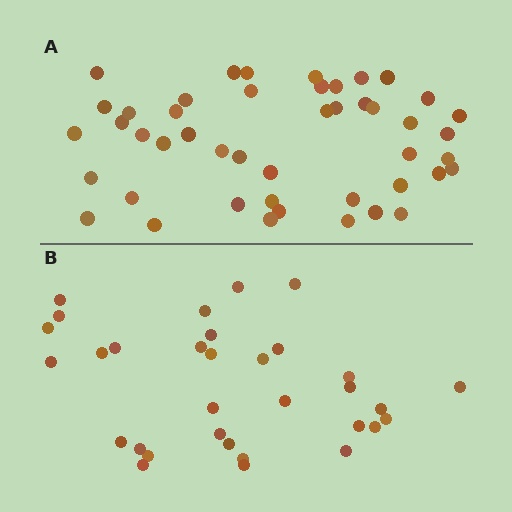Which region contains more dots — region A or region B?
Region A (the top region) has more dots.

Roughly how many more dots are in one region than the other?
Region A has approximately 15 more dots than region B.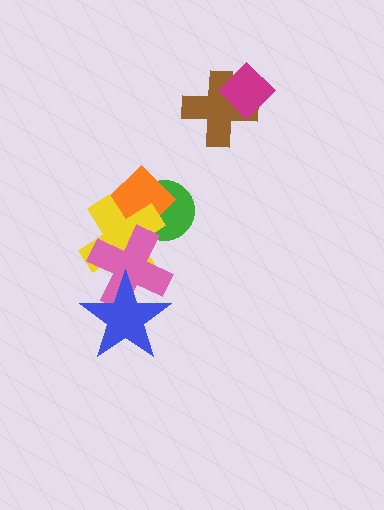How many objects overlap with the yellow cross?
4 objects overlap with the yellow cross.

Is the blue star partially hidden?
No, no other shape covers it.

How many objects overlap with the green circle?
2 objects overlap with the green circle.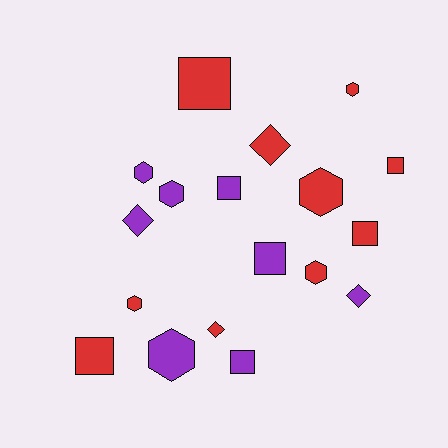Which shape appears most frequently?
Hexagon, with 7 objects.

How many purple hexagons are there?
There are 3 purple hexagons.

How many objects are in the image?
There are 18 objects.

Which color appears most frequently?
Red, with 10 objects.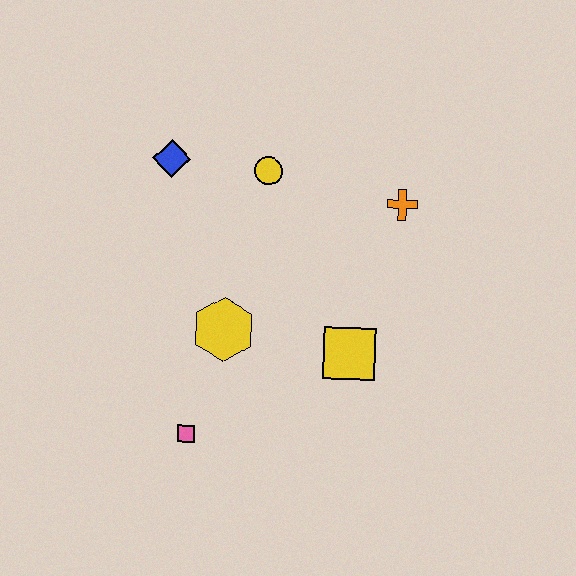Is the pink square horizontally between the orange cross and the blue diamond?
Yes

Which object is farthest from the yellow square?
The blue diamond is farthest from the yellow square.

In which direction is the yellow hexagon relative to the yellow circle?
The yellow hexagon is below the yellow circle.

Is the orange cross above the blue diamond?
No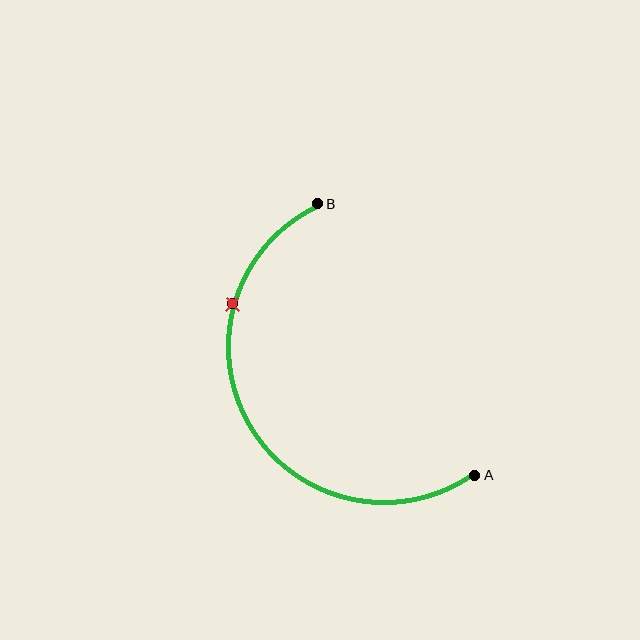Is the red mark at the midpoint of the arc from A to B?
No. The red mark lies on the arc but is closer to endpoint B. The arc midpoint would be at the point on the curve equidistant along the arc from both A and B.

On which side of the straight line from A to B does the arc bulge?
The arc bulges to the left of the straight line connecting A and B.